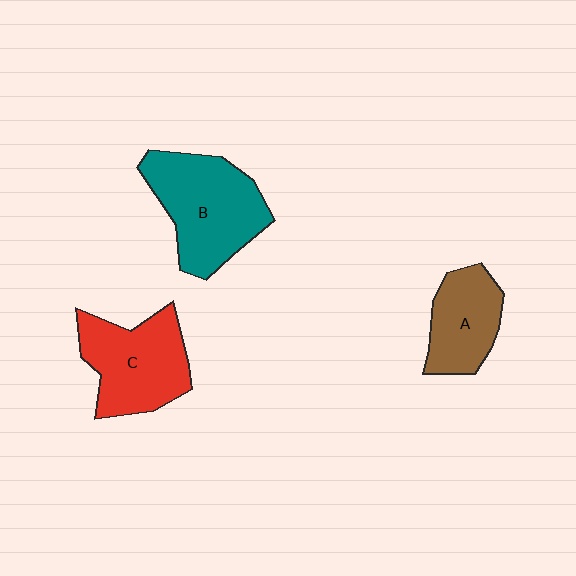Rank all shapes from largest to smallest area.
From largest to smallest: B (teal), C (red), A (brown).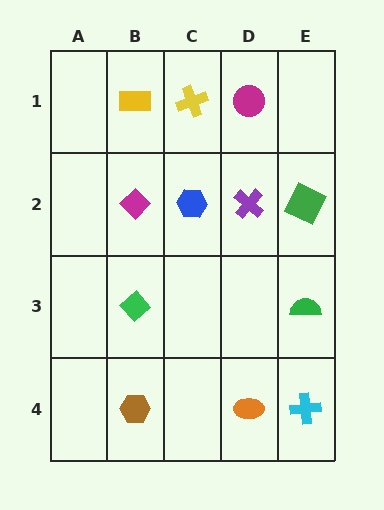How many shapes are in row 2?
4 shapes.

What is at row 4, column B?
A brown hexagon.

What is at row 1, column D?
A magenta circle.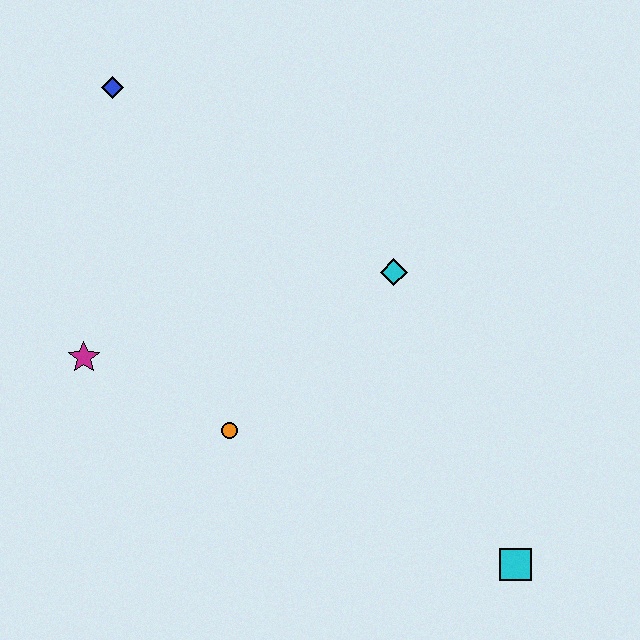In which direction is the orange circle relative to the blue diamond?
The orange circle is below the blue diamond.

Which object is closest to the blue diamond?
The magenta star is closest to the blue diamond.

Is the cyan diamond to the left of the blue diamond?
No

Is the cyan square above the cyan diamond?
No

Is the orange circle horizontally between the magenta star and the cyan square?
Yes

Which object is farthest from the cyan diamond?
The blue diamond is farthest from the cyan diamond.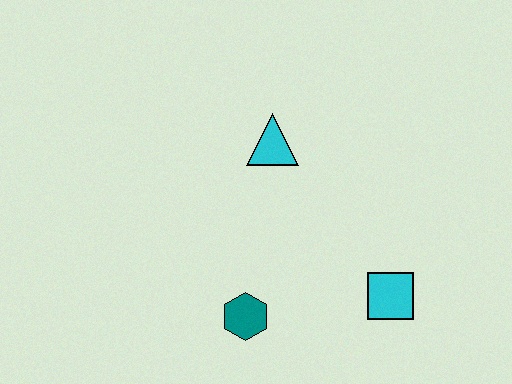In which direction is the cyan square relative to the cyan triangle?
The cyan square is below the cyan triangle.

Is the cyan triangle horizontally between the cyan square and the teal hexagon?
Yes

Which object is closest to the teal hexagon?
The cyan square is closest to the teal hexagon.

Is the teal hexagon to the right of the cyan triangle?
No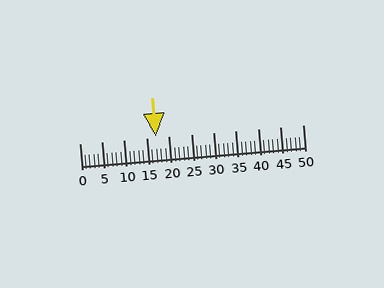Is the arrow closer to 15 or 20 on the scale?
The arrow is closer to 15.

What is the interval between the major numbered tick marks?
The major tick marks are spaced 5 units apart.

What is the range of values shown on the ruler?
The ruler shows values from 0 to 50.